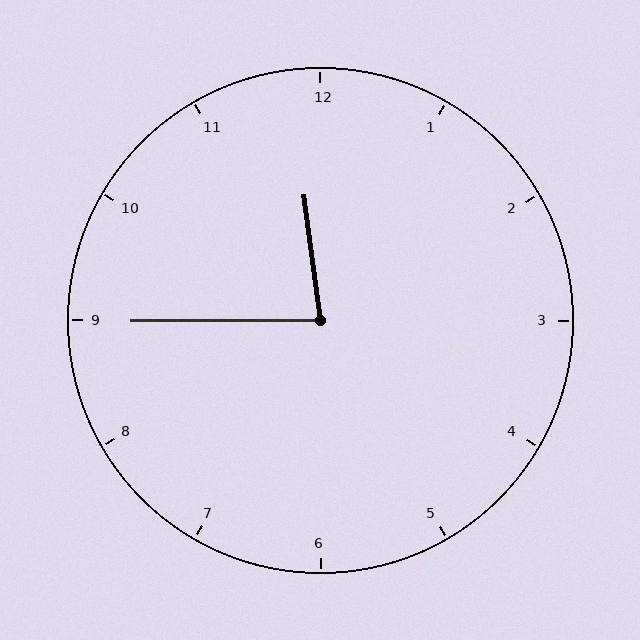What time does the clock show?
11:45.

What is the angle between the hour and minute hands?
Approximately 82 degrees.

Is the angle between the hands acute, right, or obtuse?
It is acute.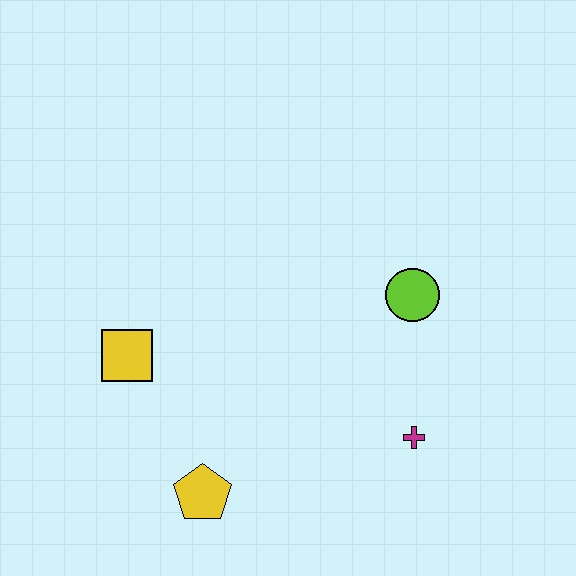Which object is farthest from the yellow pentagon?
The lime circle is farthest from the yellow pentagon.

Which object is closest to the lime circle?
The magenta cross is closest to the lime circle.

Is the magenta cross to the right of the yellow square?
Yes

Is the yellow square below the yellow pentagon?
No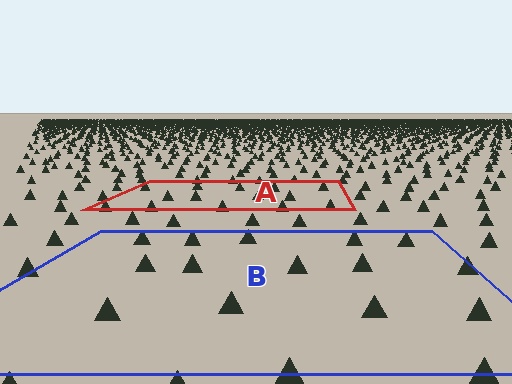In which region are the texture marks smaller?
The texture marks are smaller in region A, because it is farther away.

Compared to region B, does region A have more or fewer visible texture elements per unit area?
Region A has more texture elements per unit area — they are packed more densely because it is farther away.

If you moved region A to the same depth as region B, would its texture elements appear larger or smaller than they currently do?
They would appear larger. At a closer depth, the same texture elements are projected at a bigger on-screen size.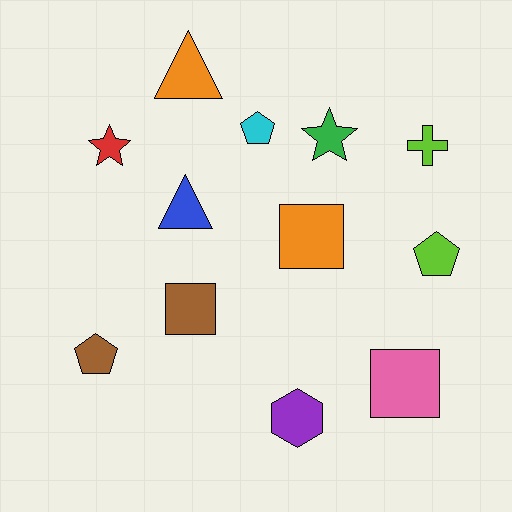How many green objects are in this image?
There is 1 green object.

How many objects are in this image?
There are 12 objects.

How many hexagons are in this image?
There is 1 hexagon.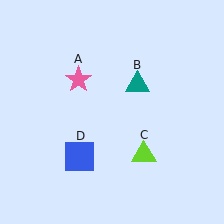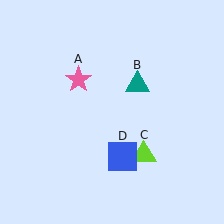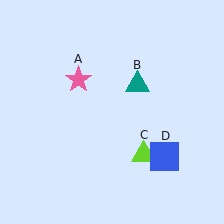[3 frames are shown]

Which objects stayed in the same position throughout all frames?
Pink star (object A) and teal triangle (object B) and lime triangle (object C) remained stationary.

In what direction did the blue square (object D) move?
The blue square (object D) moved right.